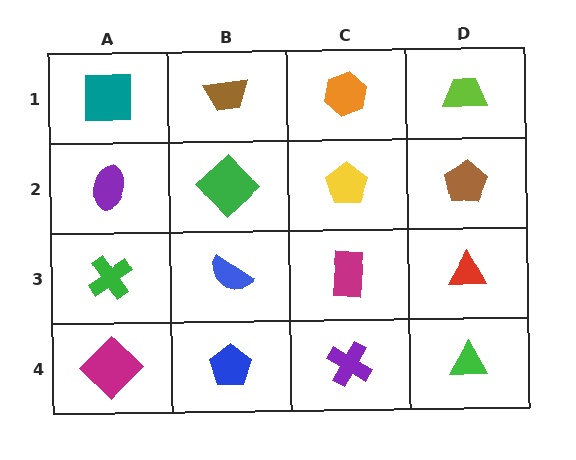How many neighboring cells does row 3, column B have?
4.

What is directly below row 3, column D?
A green triangle.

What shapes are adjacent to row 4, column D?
A red triangle (row 3, column D), a purple cross (row 4, column C).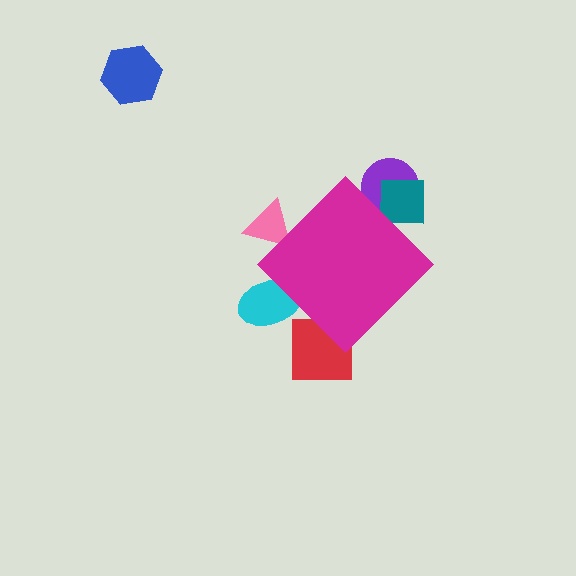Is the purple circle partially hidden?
Yes, the purple circle is partially hidden behind the magenta diamond.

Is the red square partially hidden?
Yes, the red square is partially hidden behind the magenta diamond.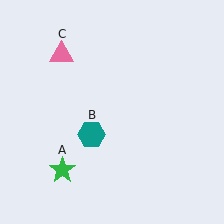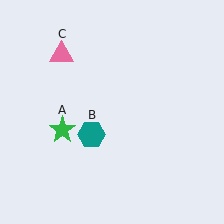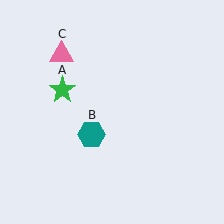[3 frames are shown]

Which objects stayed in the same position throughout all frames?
Teal hexagon (object B) and pink triangle (object C) remained stationary.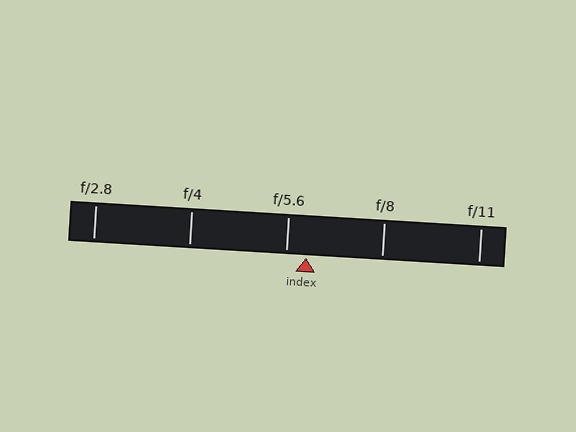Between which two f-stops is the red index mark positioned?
The index mark is between f/5.6 and f/8.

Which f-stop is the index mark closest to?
The index mark is closest to f/5.6.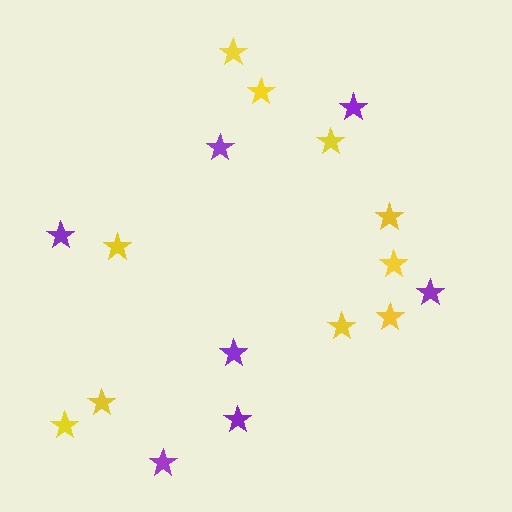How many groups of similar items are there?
There are 2 groups: one group of yellow stars (10) and one group of purple stars (7).